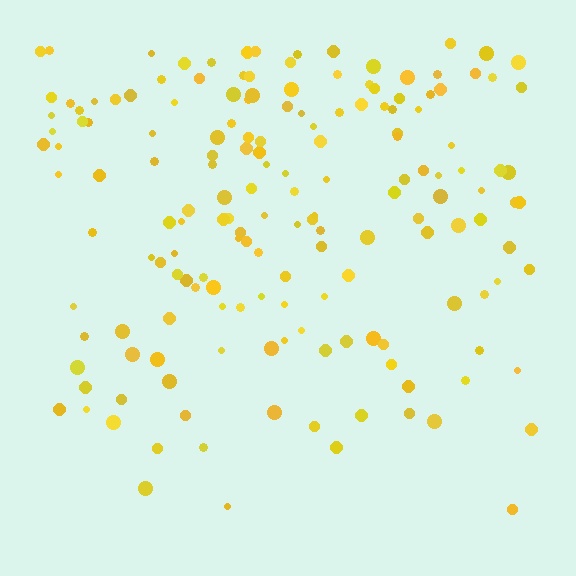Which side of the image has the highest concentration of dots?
The top.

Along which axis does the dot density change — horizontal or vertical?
Vertical.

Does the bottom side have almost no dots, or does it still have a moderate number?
Still a moderate number, just noticeably fewer than the top.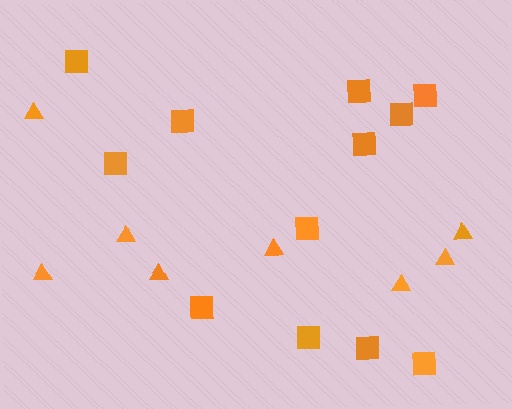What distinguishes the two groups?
There are 2 groups: one group of triangles (8) and one group of squares (12).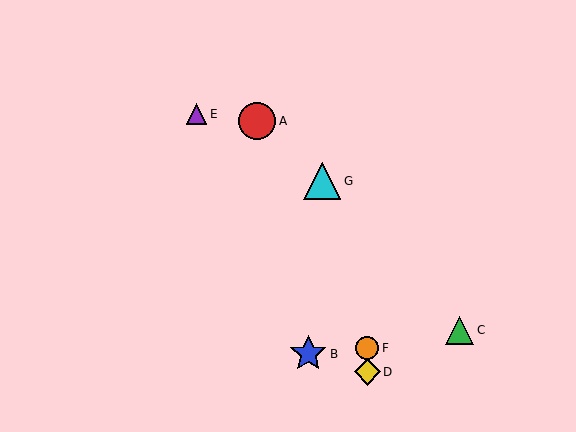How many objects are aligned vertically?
2 objects (D, F) are aligned vertically.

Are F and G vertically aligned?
No, F is at x≈367 and G is at x≈322.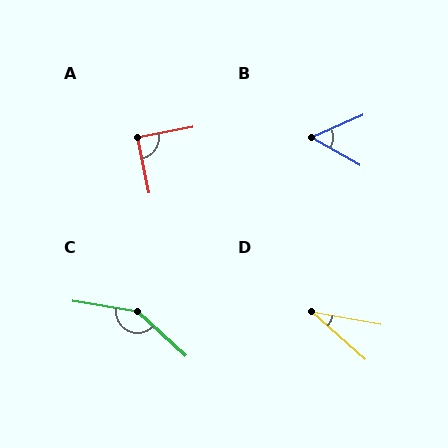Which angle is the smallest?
D, at approximately 31 degrees.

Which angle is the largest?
C, at approximately 147 degrees.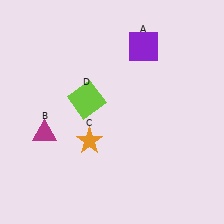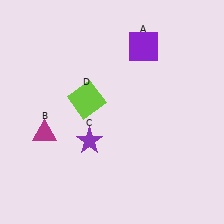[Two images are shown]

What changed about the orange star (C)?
In Image 1, C is orange. In Image 2, it changed to purple.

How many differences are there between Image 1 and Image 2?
There is 1 difference between the two images.